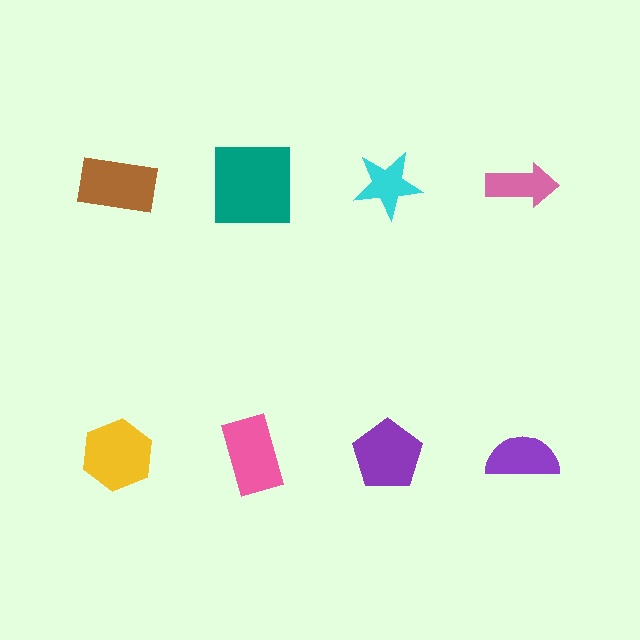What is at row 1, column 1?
A brown rectangle.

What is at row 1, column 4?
A pink arrow.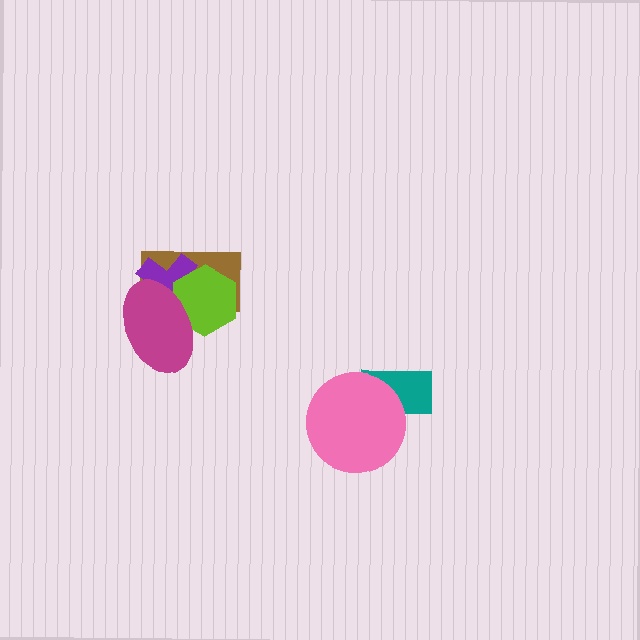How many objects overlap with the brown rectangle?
3 objects overlap with the brown rectangle.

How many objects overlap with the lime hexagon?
3 objects overlap with the lime hexagon.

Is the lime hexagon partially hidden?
Yes, it is partially covered by another shape.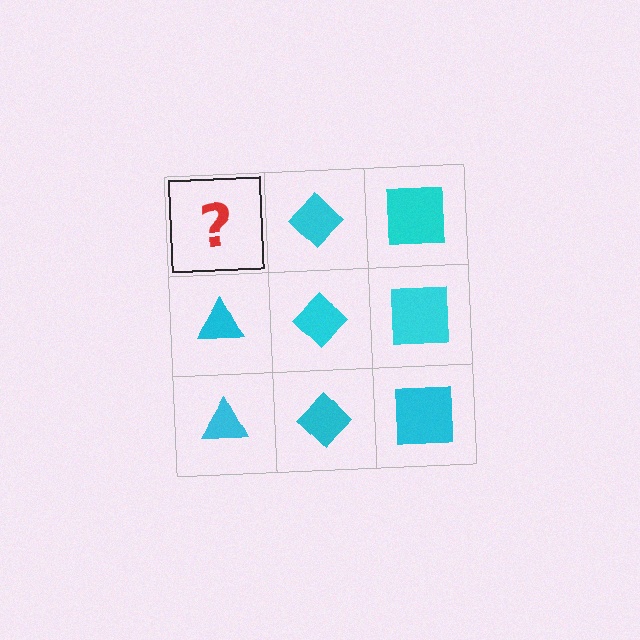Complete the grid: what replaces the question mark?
The question mark should be replaced with a cyan triangle.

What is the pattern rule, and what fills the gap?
The rule is that each column has a consistent shape. The gap should be filled with a cyan triangle.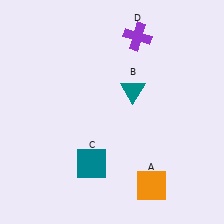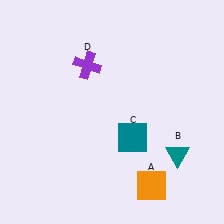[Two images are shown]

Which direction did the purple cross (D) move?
The purple cross (D) moved left.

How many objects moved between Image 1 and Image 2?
3 objects moved between the two images.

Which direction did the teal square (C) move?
The teal square (C) moved right.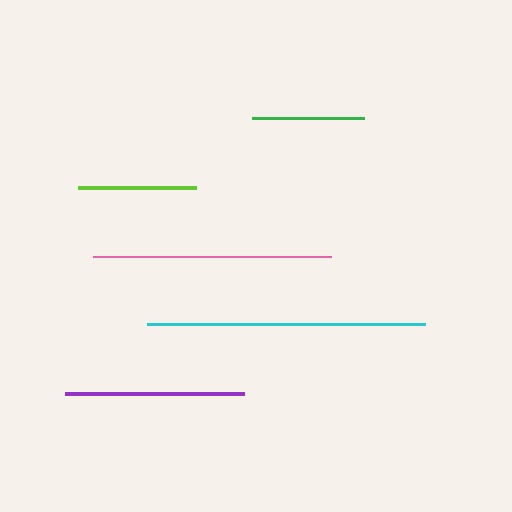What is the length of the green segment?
The green segment is approximately 112 pixels long.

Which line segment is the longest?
The cyan line is the longest at approximately 278 pixels.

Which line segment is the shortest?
The green line is the shortest at approximately 112 pixels.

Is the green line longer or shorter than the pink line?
The pink line is longer than the green line.